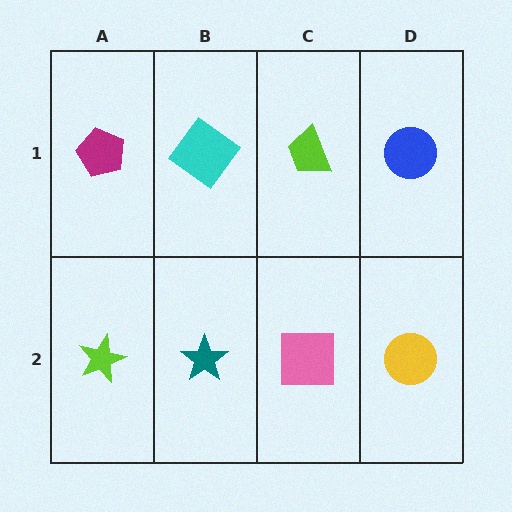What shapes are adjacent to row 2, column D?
A blue circle (row 1, column D), a pink square (row 2, column C).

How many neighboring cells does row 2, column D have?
2.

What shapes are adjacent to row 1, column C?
A pink square (row 2, column C), a cyan diamond (row 1, column B), a blue circle (row 1, column D).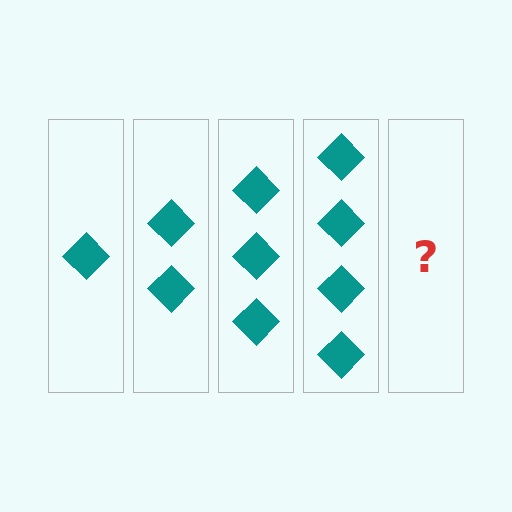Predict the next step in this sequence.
The next step is 5 diamonds.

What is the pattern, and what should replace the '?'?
The pattern is that each step adds one more diamond. The '?' should be 5 diamonds.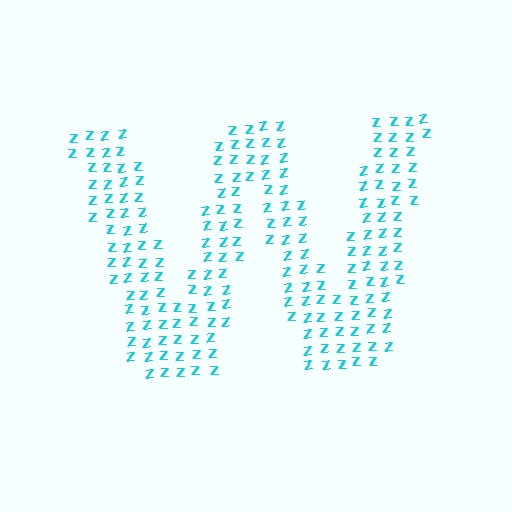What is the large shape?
The large shape is the letter W.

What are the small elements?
The small elements are letter Z's.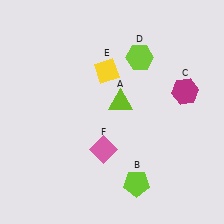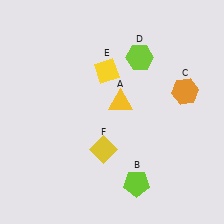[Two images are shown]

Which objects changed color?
A changed from lime to yellow. C changed from magenta to orange. F changed from pink to yellow.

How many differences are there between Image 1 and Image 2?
There are 3 differences between the two images.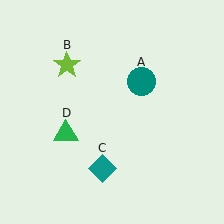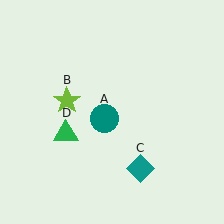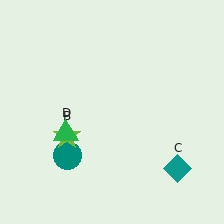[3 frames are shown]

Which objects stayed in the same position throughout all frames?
Green triangle (object D) remained stationary.